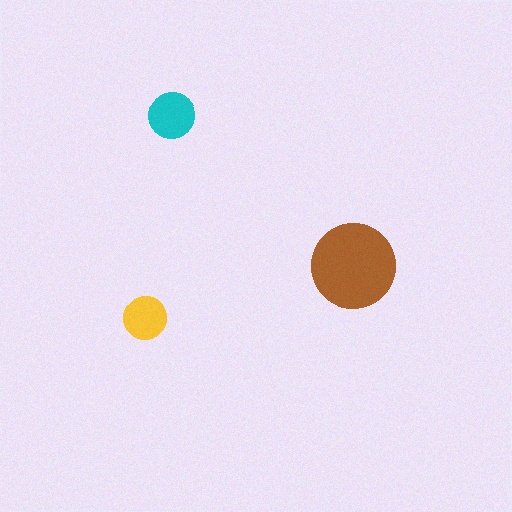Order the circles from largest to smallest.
the brown one, the cyan one, the yellow one.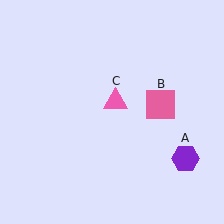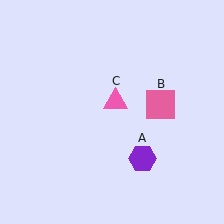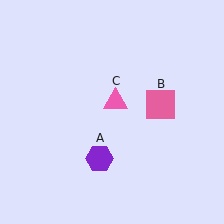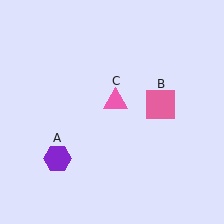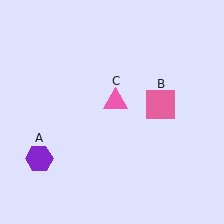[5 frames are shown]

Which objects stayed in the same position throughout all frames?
Pink square (object B) and pink triangle (object C) remained stationary.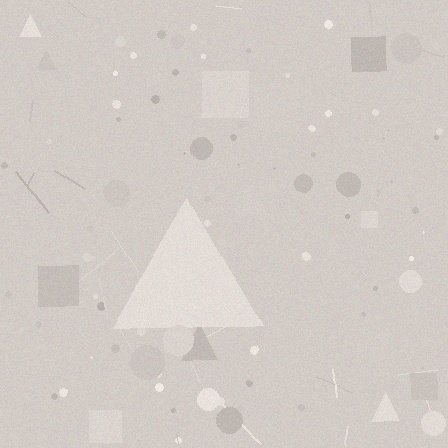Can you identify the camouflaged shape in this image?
The camouflaged shape is a triangle.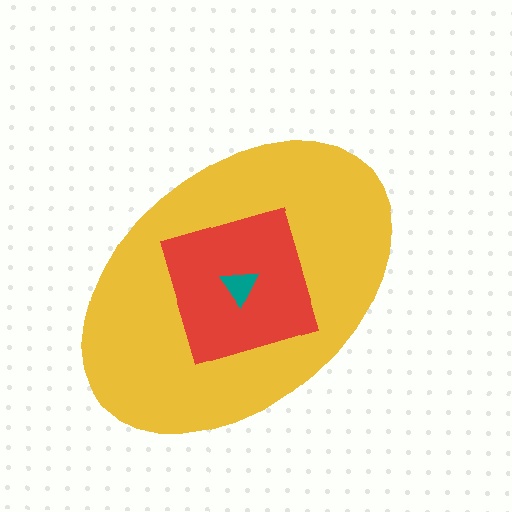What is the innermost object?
The teal triangle.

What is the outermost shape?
The yellow ellipse.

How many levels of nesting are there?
3.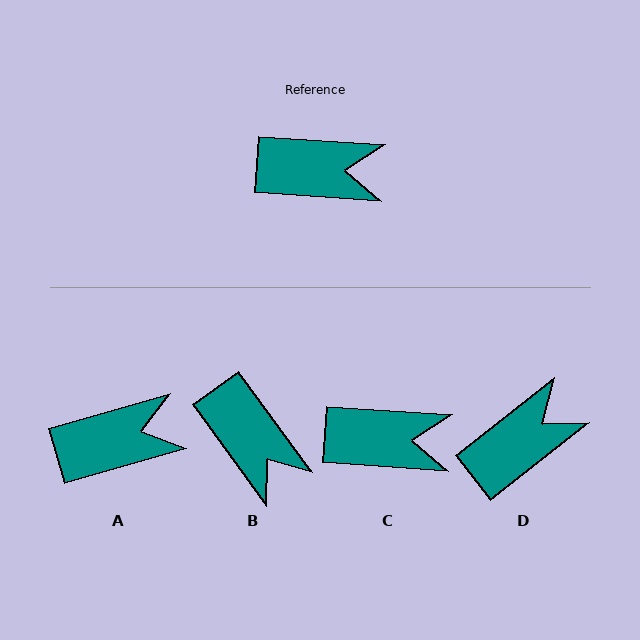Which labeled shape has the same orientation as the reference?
C.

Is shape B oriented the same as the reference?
No, it is off by about 50 degrees.